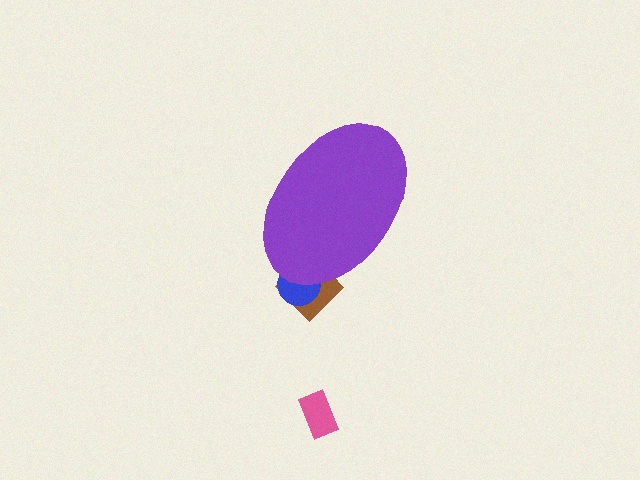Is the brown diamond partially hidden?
Yes, the brown diamond is partially hidden behind the purple ellipse.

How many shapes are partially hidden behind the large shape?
2 shapes are partially hidden.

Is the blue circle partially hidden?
Yes, the blue circle is partially hidden behind the purple ellipse.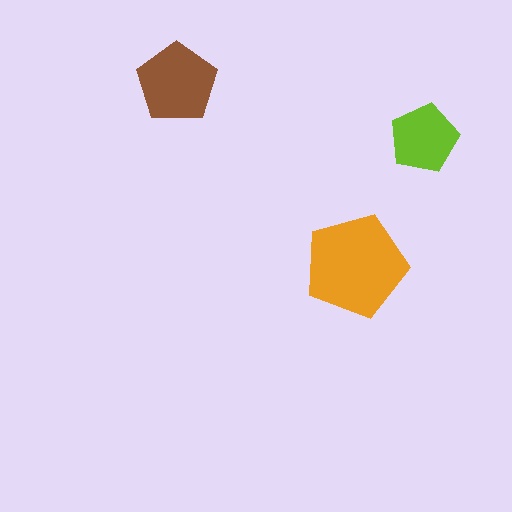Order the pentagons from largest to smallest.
the orange one, the brown one, the lime one.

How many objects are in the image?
There are 3 objects in the image.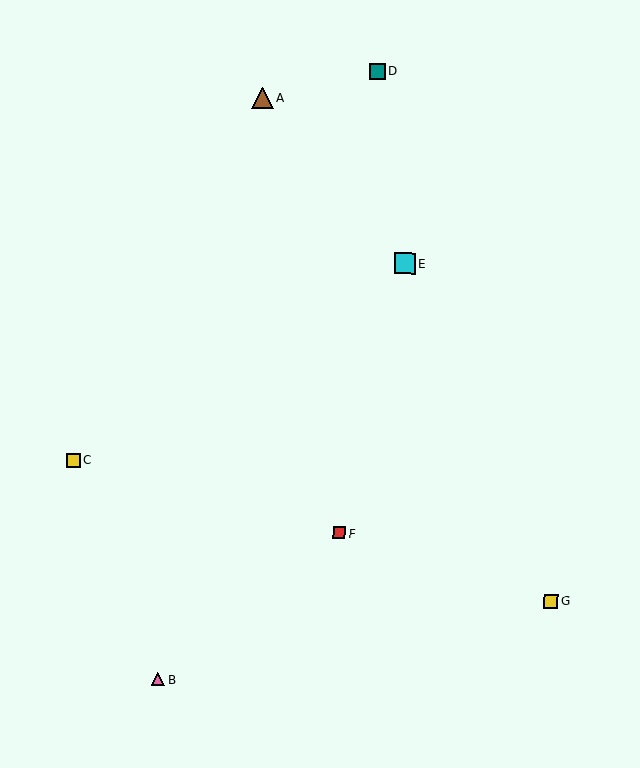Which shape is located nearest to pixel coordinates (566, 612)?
The yellow square (labeled G) at (551, 601) is nearest to that location.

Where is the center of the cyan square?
The center of the cyan square is at (405, 264).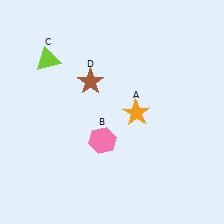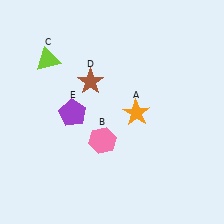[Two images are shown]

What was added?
A purple pentagon (E) was added in Image 2.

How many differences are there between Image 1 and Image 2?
There is 1 difference between the two images.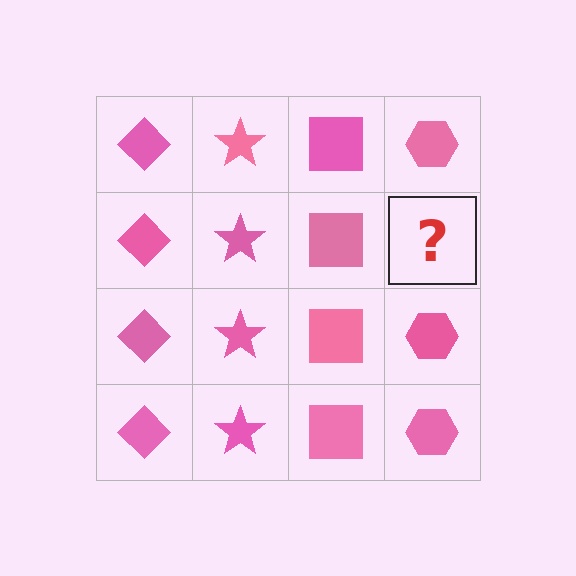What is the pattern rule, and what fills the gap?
The rule is that each column has a consistent shape. The gap should be filled with a pink hexagon.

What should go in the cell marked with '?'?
The missing cell should contain a pink hexagon.